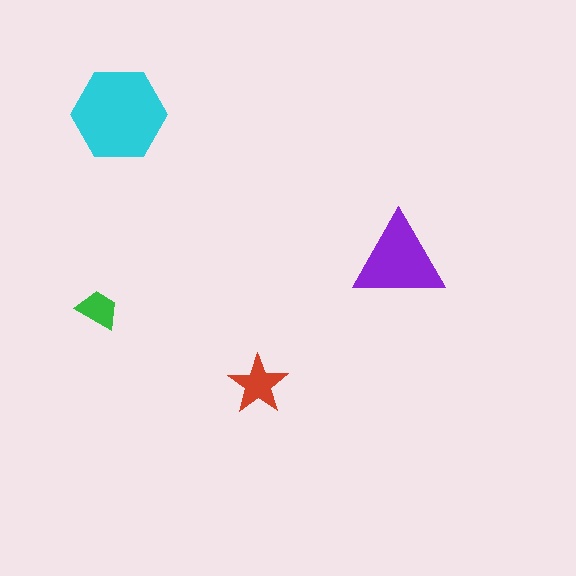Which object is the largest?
The cyan hexagon.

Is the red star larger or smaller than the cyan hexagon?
Smaller.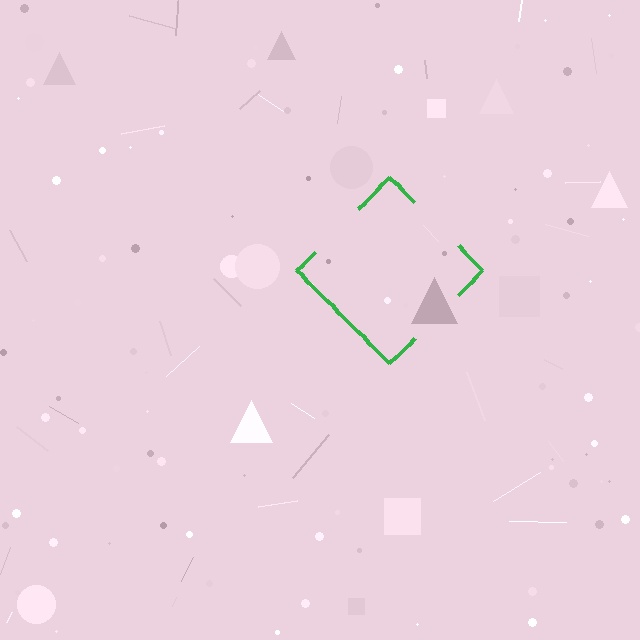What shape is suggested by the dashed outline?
The dashed outline suggests a diamond.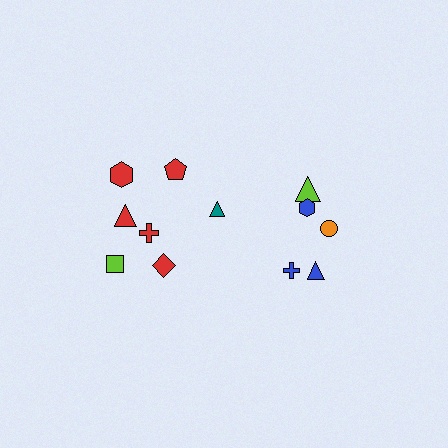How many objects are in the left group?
There are 7 objects.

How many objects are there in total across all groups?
There are 12 objects.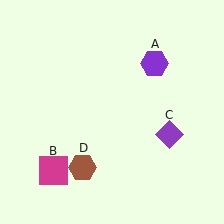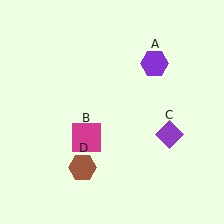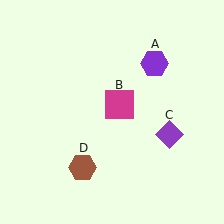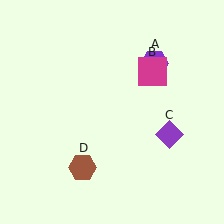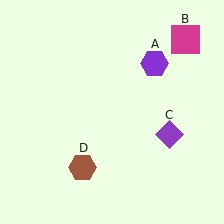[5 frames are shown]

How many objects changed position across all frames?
1 object changed position: magenta square (object B).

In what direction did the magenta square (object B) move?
The magenta square (object B) moved up and to the right.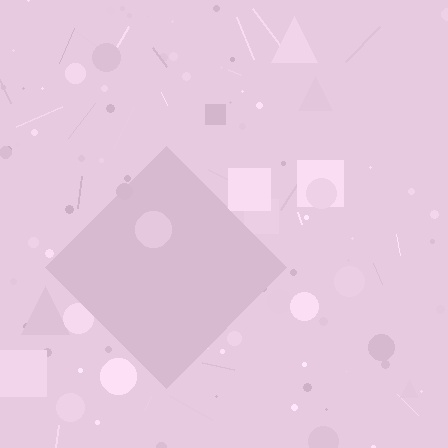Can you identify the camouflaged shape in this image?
The camouflaged shape is a diamond.